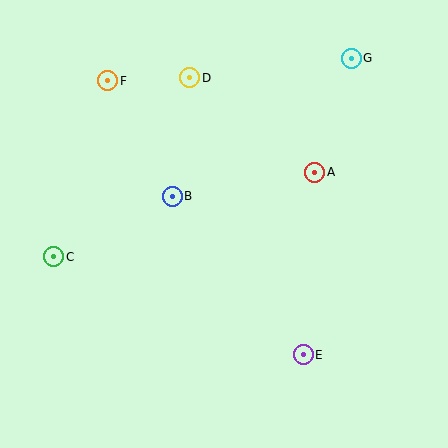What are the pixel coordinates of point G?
Point G is at (351, 58).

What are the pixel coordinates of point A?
Point A is at (315, 172).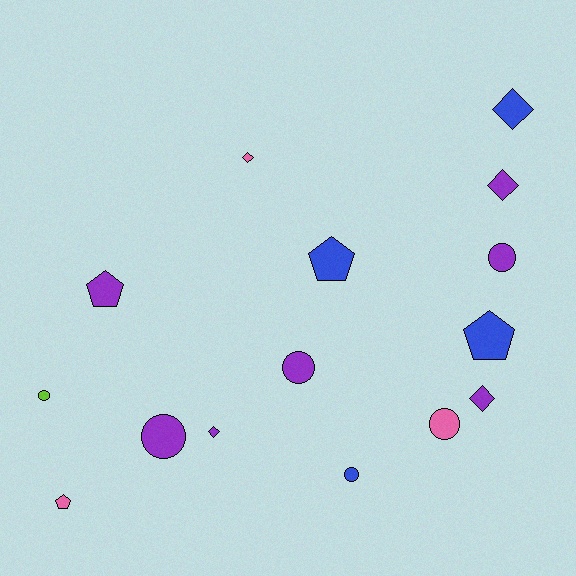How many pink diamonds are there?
There is 1 pink diamond.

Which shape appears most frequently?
Circle, with 6 objects.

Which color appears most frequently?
Purple, with 7 objects.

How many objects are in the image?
There are 15 objects.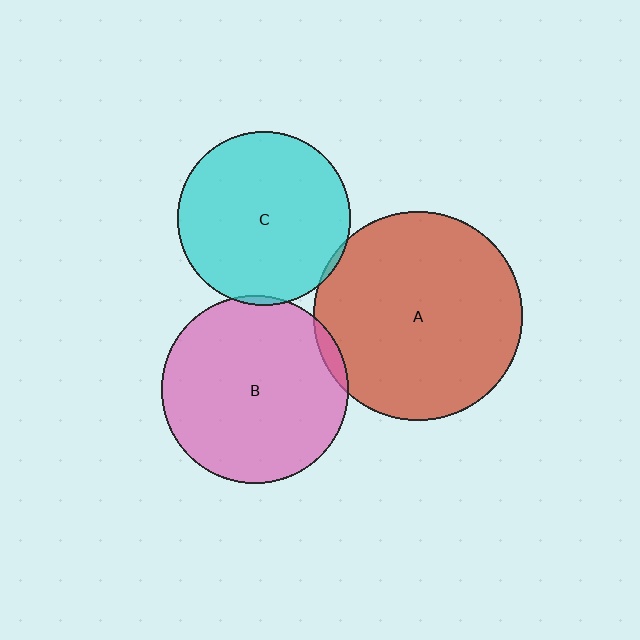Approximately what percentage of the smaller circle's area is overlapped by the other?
Approximately 5%.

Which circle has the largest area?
Circle A (red).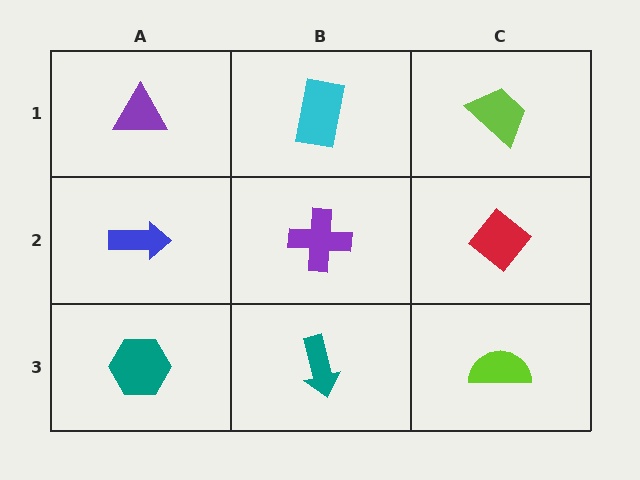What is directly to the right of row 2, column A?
A purple cross.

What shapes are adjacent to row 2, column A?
A purple triangle (row 1, column A), a teal hexagon (row 3, column A), a purple cross (row 2, column B).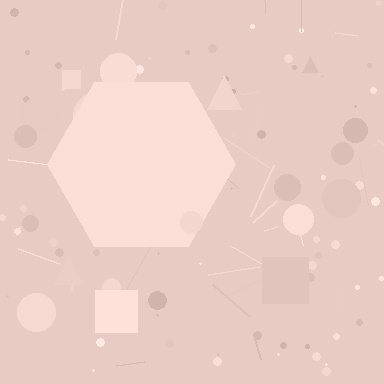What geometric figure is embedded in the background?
A hexagon is embedded in the background.